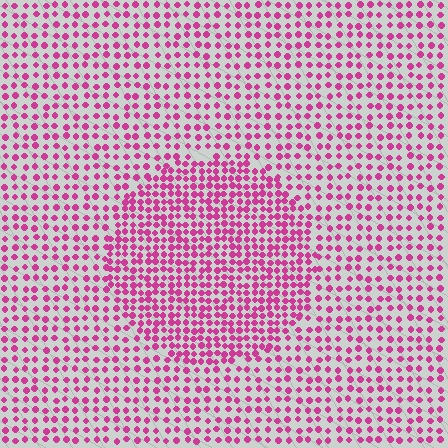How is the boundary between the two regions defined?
The boundary is defined by a change in element density (approximately 1.8x ratio). All elements are the same color, size, and shape.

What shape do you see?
I see a circle.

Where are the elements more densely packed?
The elements are more densely packed inside the circle boundary.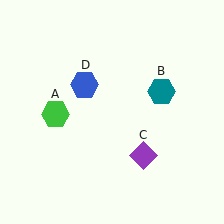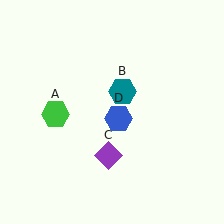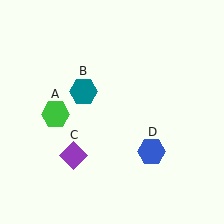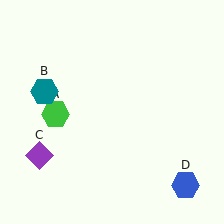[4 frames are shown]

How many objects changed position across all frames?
3 objects changed position: teal hexagon (object B), purple diamond (object C), blue hexagon (object D).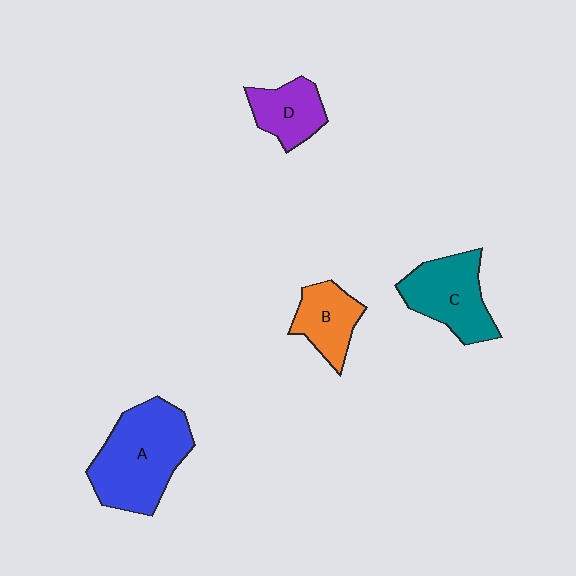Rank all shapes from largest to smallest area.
From largest to smallest: A (blue), C (teal), B (orange), D (purple).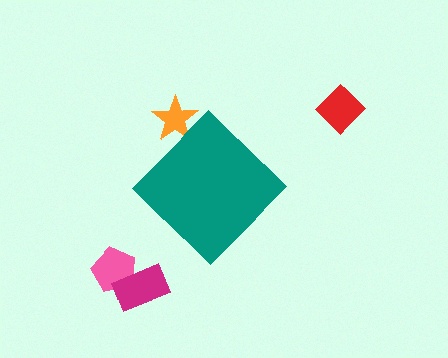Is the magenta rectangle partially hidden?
No, the magenta rectangle is fully visible.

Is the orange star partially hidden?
Yes, the orange star is partially hidden behind the teal diamond.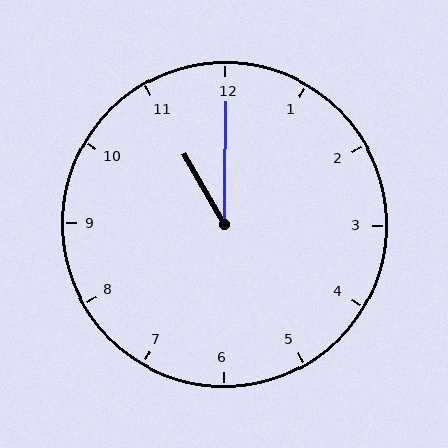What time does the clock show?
11:00.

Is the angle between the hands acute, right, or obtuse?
It is acute.